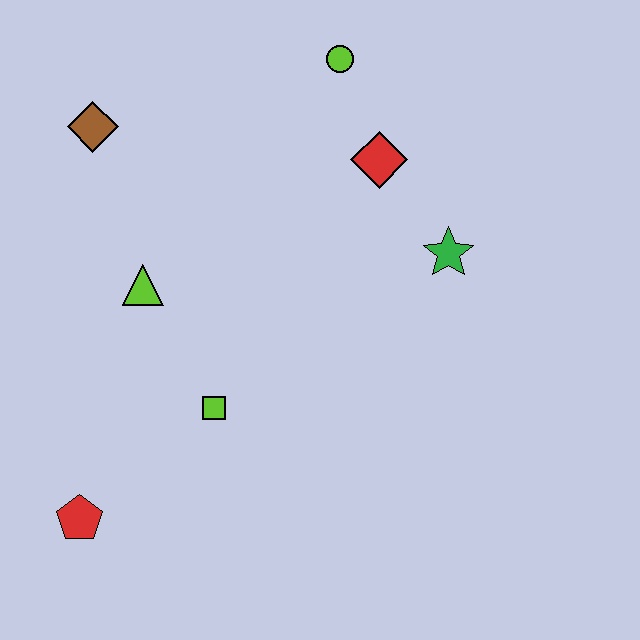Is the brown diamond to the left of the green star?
Yes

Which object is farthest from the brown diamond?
The red pentagon is farthest from the brown diamond.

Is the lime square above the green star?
No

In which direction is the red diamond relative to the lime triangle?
The red diamond is to the right of the lime triangle.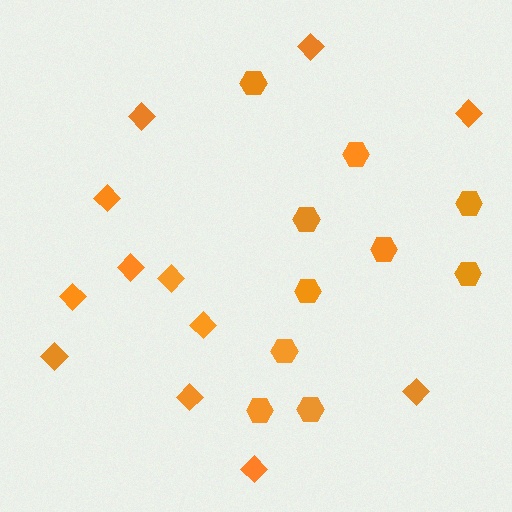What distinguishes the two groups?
There are 2 groups: one group of diamonds (12) and one group of hexagons (10).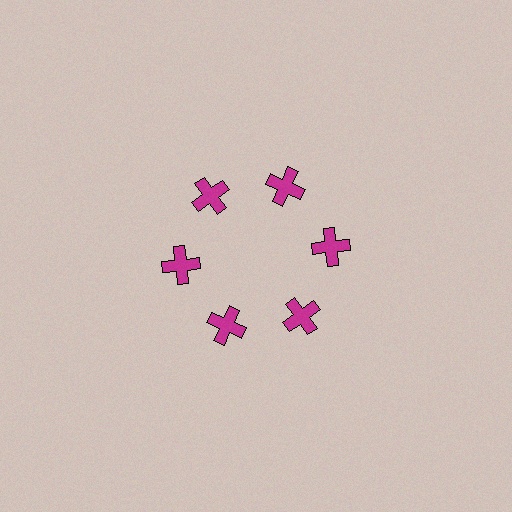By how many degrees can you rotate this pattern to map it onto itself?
The pattern maps onto itself every 60 degrees of rotation.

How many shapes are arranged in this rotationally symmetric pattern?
There are 6 shapes, arranged in 6 groups of 1.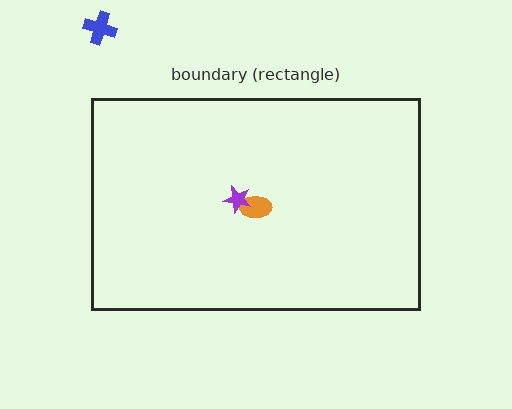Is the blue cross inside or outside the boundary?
Outside.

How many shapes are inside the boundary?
2 inside, 1 outside.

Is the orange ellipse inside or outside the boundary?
Inside.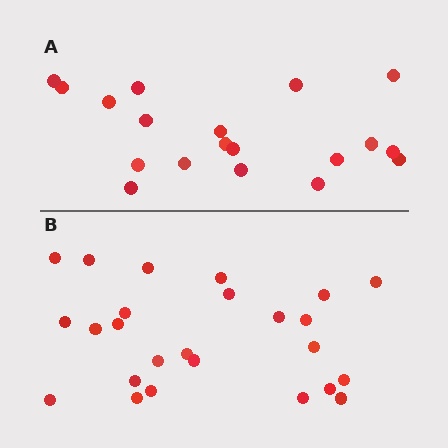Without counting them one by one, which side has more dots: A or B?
Region B (the bottom region) has more dots.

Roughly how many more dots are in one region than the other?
Region B has about 6 more dots than region A.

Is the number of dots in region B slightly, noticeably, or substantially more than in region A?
Region B has noticeably more, but not dramatically so. The ratio is roughly 1.3 to 1.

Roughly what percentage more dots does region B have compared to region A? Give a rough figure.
About 30% more.